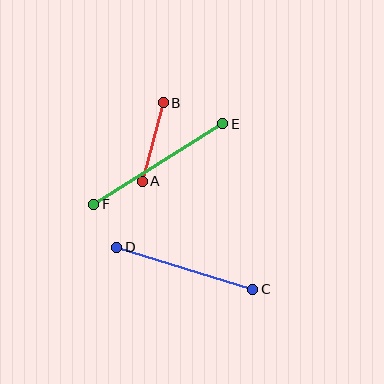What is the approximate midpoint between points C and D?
The midpoint is at approximately (185, 268) pixels.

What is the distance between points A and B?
The distance is approximately 81 pixels.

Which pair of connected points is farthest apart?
Points E and F are farthest apart.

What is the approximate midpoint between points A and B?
The midpoint is at approximately (153, 142) pixels.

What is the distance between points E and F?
The distance is approximately 152 pixels.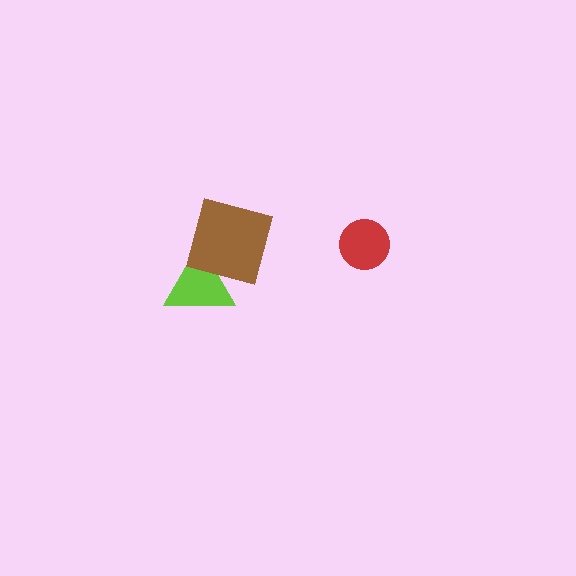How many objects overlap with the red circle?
0 objects overlap with the red circle.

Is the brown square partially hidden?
No, no other shape covers it.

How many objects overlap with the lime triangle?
1 object overlaps with the lime triangle.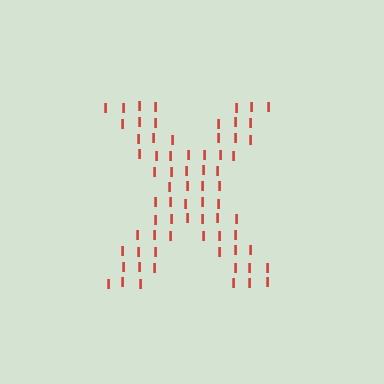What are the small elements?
The small elements are letter I's.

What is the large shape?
The large shape is the letter X.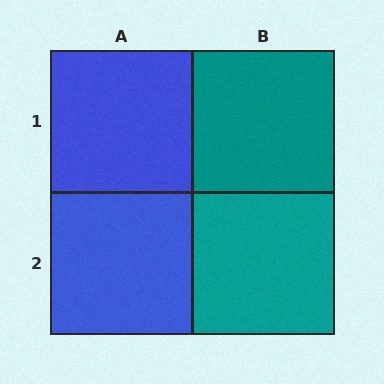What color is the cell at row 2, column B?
Teal.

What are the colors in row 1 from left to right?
Blue, teal.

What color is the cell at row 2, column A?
Blue.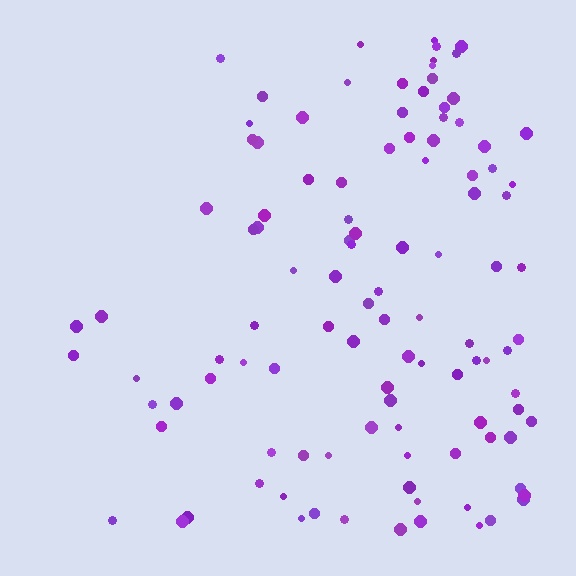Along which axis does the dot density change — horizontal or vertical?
Horizontal.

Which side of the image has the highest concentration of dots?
The right.